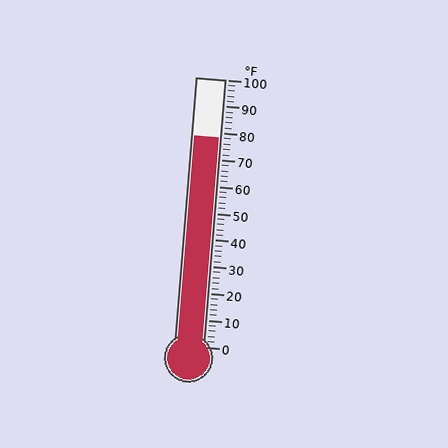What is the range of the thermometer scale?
The thermometer scale ranges from 0°F to 100°F.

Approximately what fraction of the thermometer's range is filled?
The thermometer is filled to approximately 80% of its range.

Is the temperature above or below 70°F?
The temperature is above 70°F.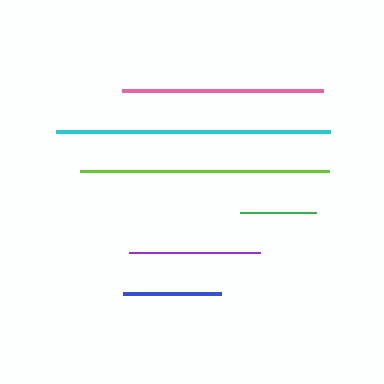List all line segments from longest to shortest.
From longest to shortest: cyan, lime, pink, purple, blue, green.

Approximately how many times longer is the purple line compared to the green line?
The purple line is approximately 1.7 times the length of the green line.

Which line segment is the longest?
The cyan line is the longest at approximately 274 pixels.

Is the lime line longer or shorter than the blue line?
The lime line is longer than the blue line.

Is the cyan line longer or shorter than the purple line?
The cyan line is longer than the purple line.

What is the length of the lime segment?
The lime segment is approximately 250 pixels long.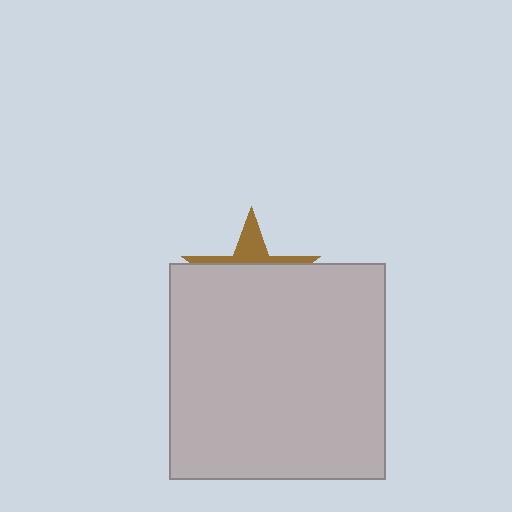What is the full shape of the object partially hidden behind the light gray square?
The partially hidden object is a brown star.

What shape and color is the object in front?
The object in front is a light gray square.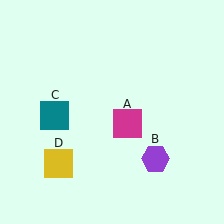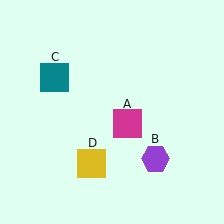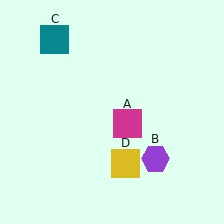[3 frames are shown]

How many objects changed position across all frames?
2 objects changed position: teal square (object C), yellow square (object D).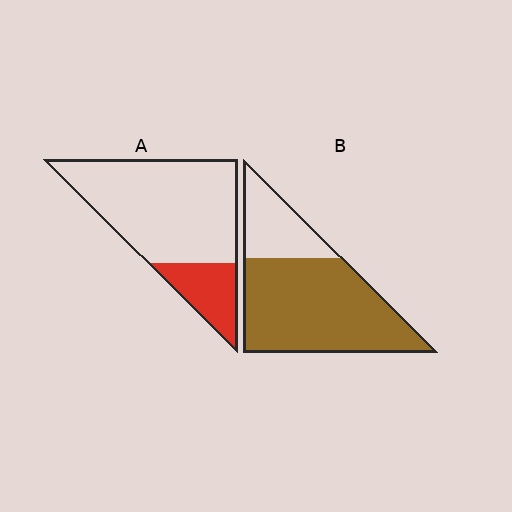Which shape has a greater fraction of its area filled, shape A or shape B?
Shape B.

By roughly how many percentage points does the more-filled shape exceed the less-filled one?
By roughly 50 percentage points (B over A).